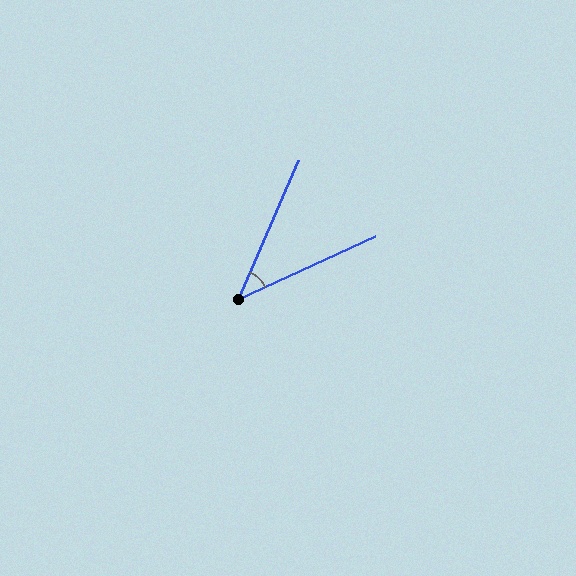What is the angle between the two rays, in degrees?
Approximately 42 degrees.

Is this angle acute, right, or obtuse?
It is acute.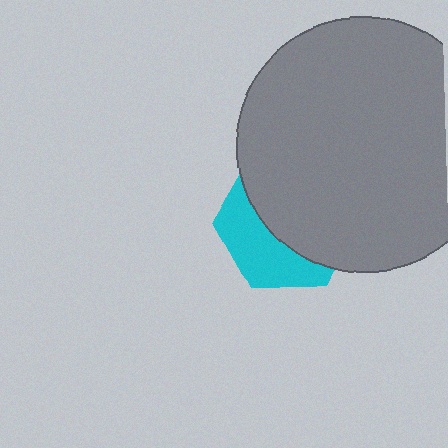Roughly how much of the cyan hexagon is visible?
A small part of it is visible (roughly 39%).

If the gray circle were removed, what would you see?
You would see the complete cyan hexagon.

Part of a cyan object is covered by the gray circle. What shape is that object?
It is a hexagon.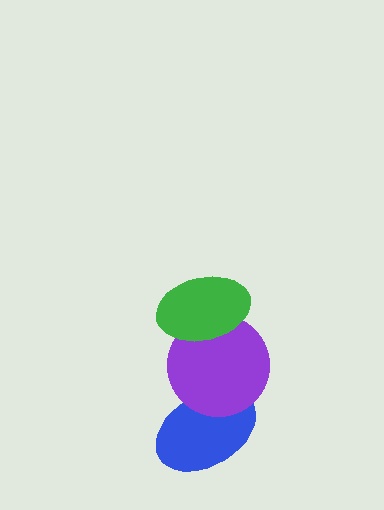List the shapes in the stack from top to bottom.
From top to bottom: the green ellipse, the purple circle, the blue ellipse.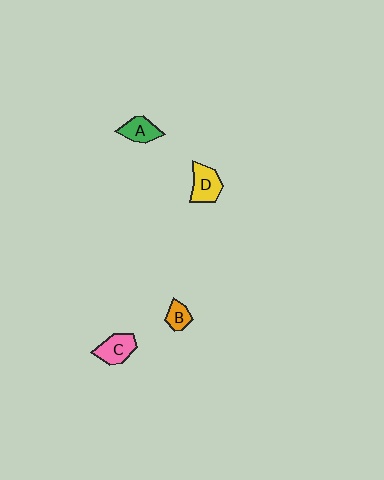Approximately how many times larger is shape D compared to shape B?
Approximately 1.7 times.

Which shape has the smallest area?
Shape B (orange).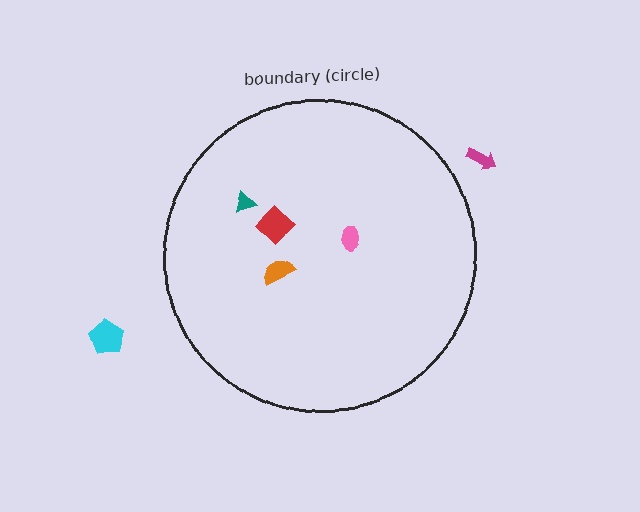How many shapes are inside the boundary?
4 inside, 2 outside.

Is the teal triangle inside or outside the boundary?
Inside.